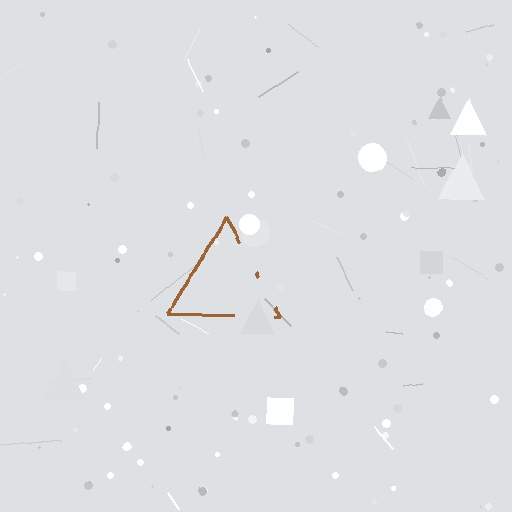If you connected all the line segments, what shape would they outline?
They would outline a triangle.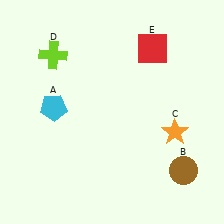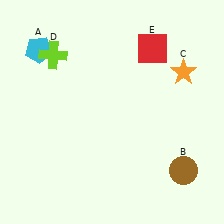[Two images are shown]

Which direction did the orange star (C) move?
The orange star (C) moved up.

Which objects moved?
The objects that moved are: the cyan pentagon (A), the orange star (C).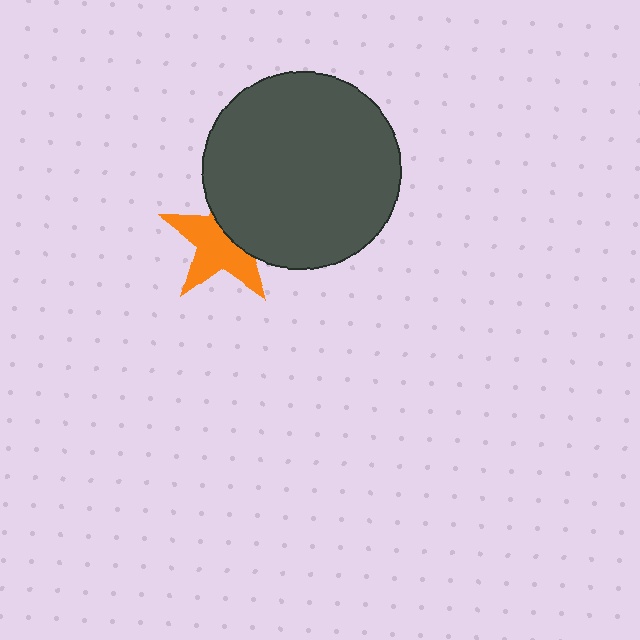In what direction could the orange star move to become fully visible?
The orange star could move toward the lower-left. That would shift it out from behind the dark gray circle entirely.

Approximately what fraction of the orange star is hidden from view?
Roughly 40% of the orange star is hidden behind the dark gray circle.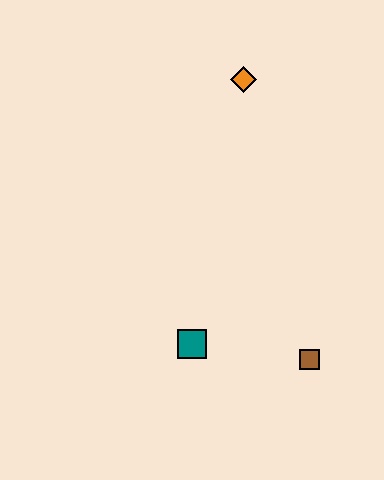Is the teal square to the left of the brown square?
Yes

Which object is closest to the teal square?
The brown square is closest to the teal square.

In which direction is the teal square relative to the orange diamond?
The teal square is below the orange diamond.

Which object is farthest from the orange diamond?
The brown square is farthest from the orange diamond.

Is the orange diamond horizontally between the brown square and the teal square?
Yes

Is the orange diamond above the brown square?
Yes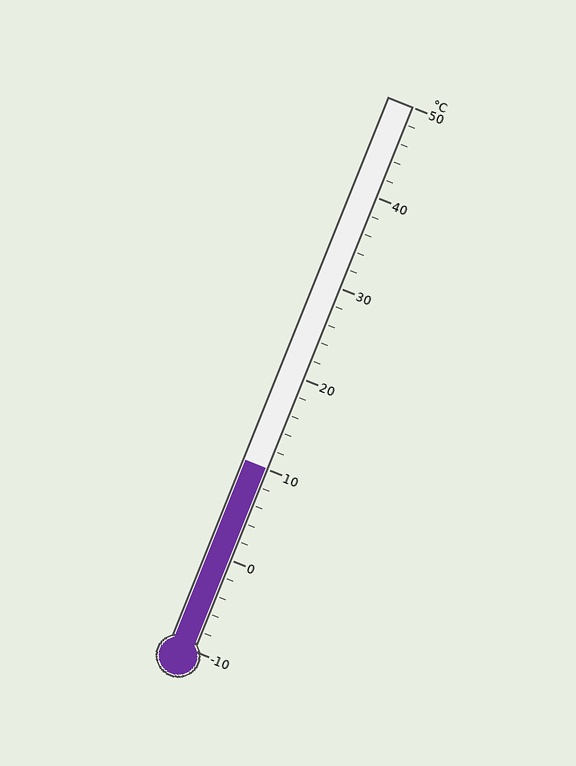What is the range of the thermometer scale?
The thermometer scale ranges from -10°C to 50°C.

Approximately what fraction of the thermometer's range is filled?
The thermometer is filled to approximately 35% of its range.